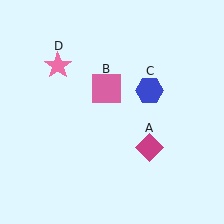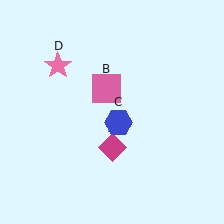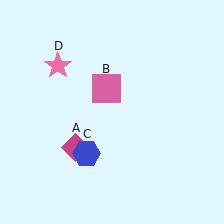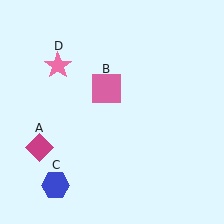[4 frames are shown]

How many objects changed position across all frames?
2 objects changed position: magenta diamond (object A), blue hexagon (object C).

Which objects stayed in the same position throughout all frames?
Pink square (object B) and pink star (object D) remained stationary.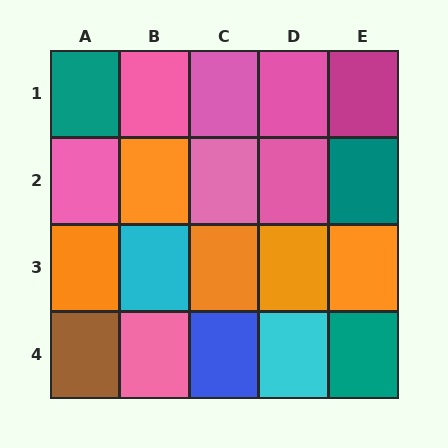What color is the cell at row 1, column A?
Teal.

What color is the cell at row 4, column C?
Blue.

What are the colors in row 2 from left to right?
Pink, orange, pink, pink, teal.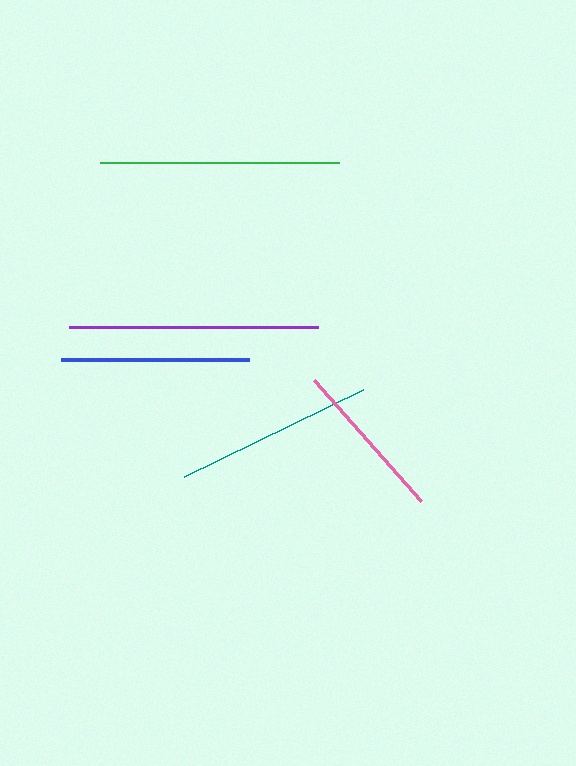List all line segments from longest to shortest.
From longest to shortest: purple, green, teal, blue, pink.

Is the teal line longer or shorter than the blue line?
The teal line is longer than the blue line.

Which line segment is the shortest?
The pink line is the shortest at approximately 161 pixels.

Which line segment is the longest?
The purple line is the longest at approximately 249 pixels.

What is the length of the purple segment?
The purple segment is approximately 249 pixels long.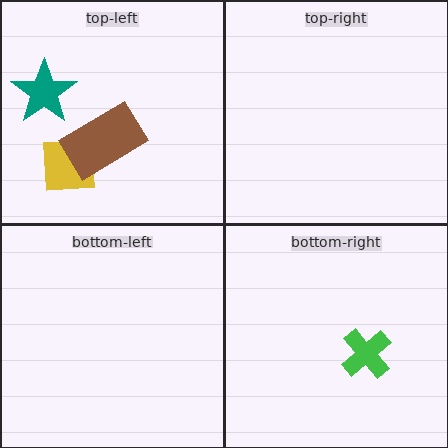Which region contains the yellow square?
The top-left region.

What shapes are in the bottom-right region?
The green cross.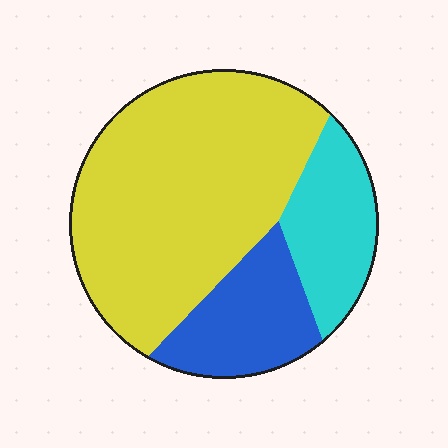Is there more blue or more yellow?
Yellow.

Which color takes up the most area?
Yellow, at roughly 60%.